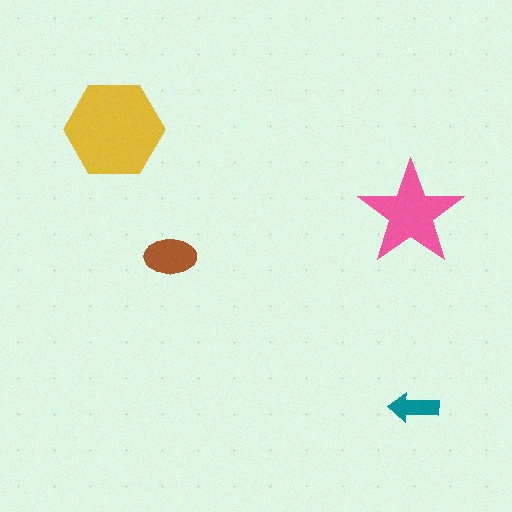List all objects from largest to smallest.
The yellow hexagon, the pink star, the brown ellipse, the teal arrow.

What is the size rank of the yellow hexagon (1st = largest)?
1st.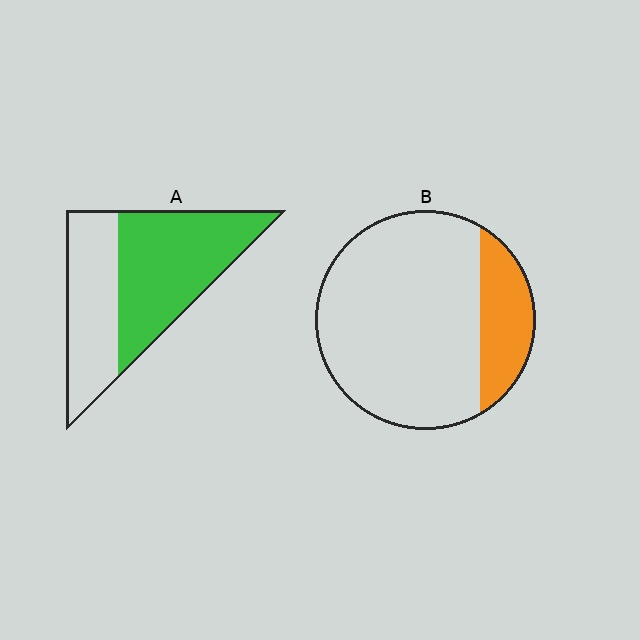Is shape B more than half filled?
No.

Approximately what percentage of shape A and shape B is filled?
A is approximately 60% and B is approximately 20%.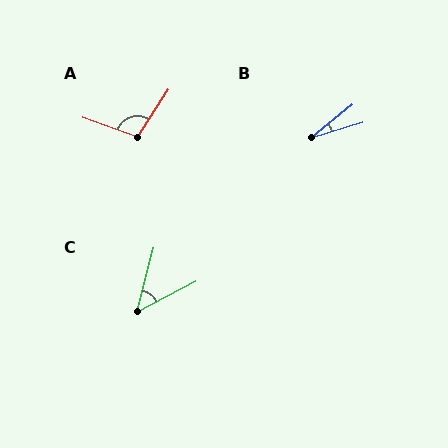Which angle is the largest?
A, at approximately 103 degrees.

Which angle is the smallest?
B, at approximately 23 degrees.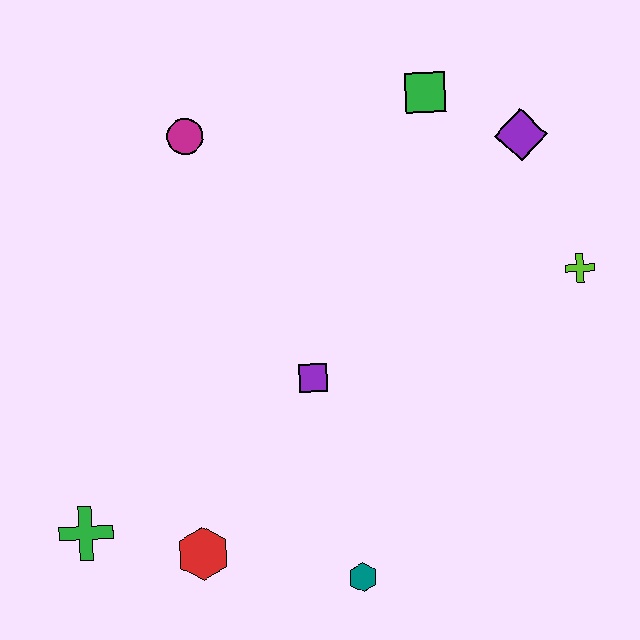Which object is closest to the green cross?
The red hexagon is closest to the green cross.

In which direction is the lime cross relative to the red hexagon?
The lime cross is to the right of the red hexagon.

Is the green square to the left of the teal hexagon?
No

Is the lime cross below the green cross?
No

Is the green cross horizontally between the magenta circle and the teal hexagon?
No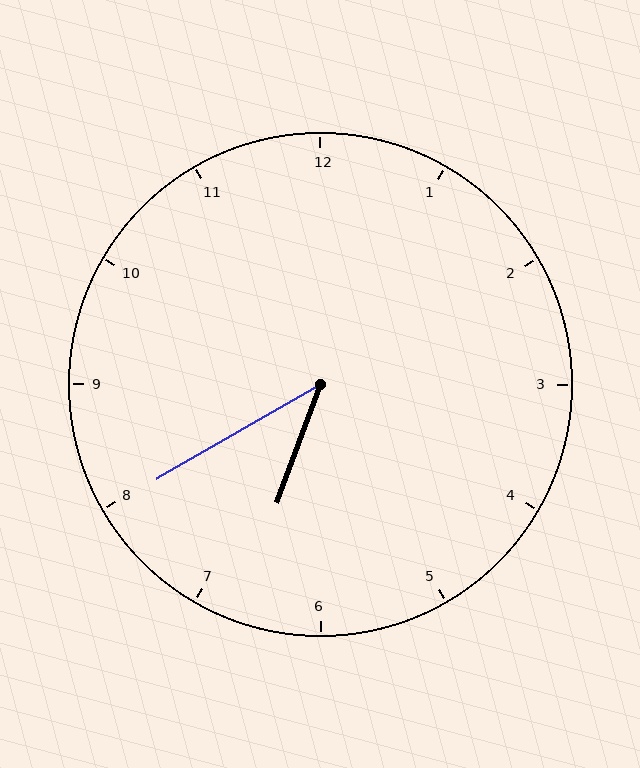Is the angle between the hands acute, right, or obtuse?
It is acute.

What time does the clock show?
6:40.